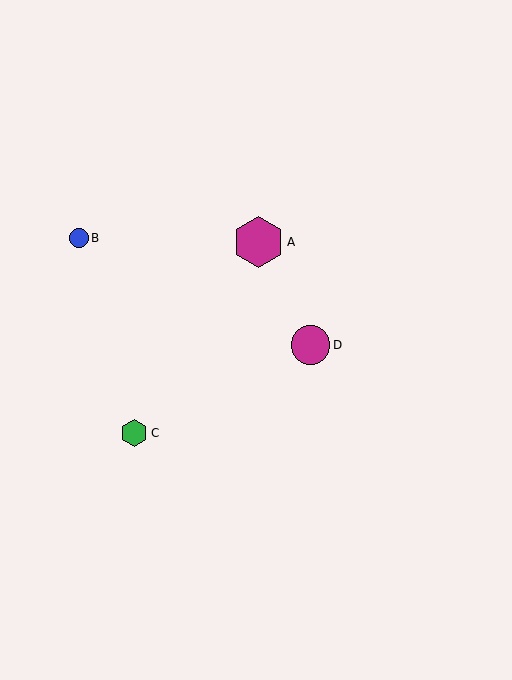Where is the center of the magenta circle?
The center of the magenta circle is at (310, 345).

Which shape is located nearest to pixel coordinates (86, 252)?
The blue circle (labeled B) at (79, 238) is nearest to that location.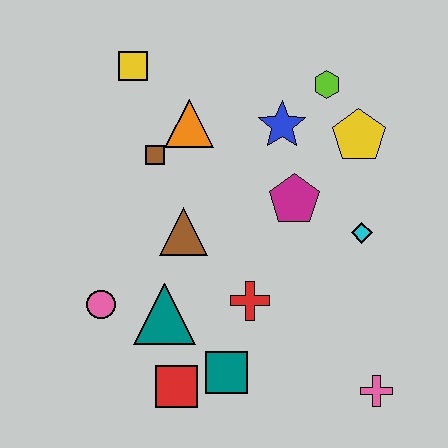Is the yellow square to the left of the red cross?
Yes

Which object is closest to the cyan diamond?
The magenta pentagon is closest to the cyan diamond.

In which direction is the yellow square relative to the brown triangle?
The yellow square is above the brown triangle.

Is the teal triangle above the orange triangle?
No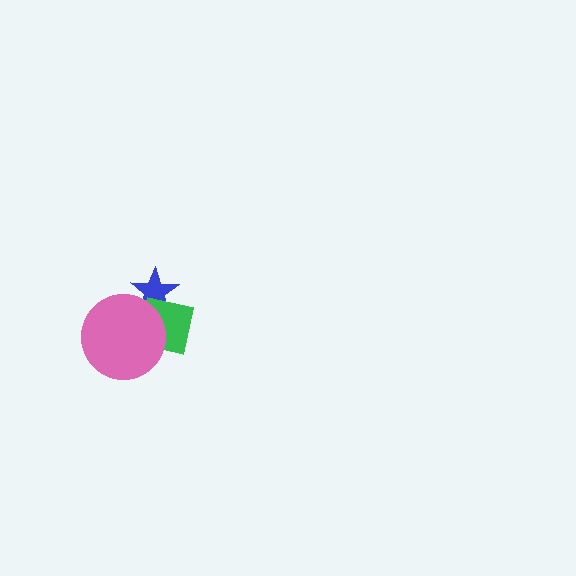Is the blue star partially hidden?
Yes, it is partially covered by another shape.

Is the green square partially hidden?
Yes, it is partially covered by another shape.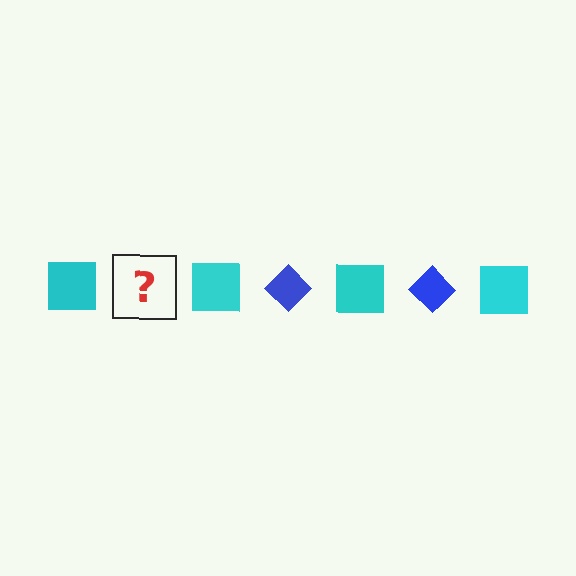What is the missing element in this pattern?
The missing element is a blue diamond.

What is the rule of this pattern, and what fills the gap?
The rule is that the pattern alternates between cyan square and blue diamond. The gap should be filled with a blue diamond.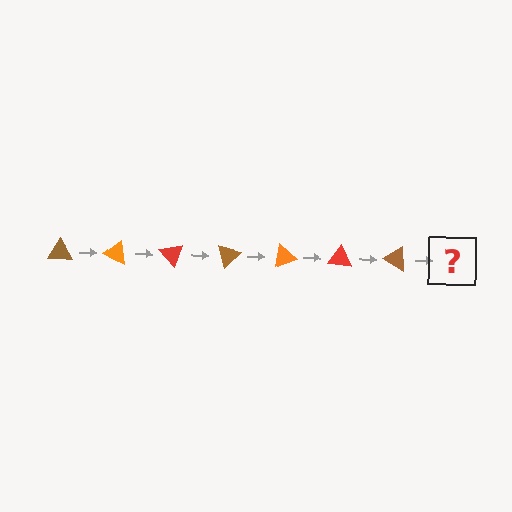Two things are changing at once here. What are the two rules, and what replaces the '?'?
The two rules are that it rotates 25 degrees each step and the color cycles through brown, orange, and red. The '?' should be an orange triangle, rotated 175 degrees from the start.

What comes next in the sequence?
The next element should be an orange triangle, rotated 175 degrees from the start.